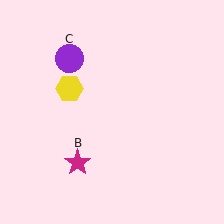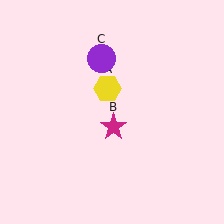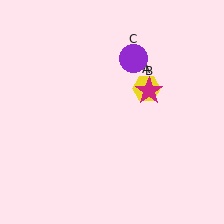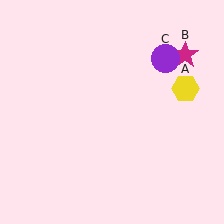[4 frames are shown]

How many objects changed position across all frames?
3 objects changed position: yellow hexagon (object A), magenta star (object B), purple circle (object C).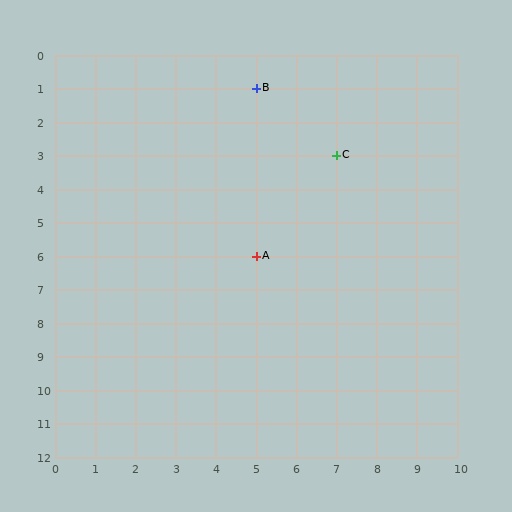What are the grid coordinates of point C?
Point C is at grid coordinates (7, 3).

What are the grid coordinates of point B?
Point B is at grid coordinates (5, 1).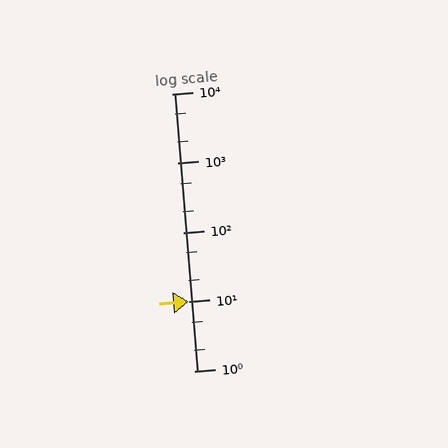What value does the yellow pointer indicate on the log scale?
The pointer indicates approximately 10.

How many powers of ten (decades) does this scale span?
The scale spans 4 decades, from 1 to 10000.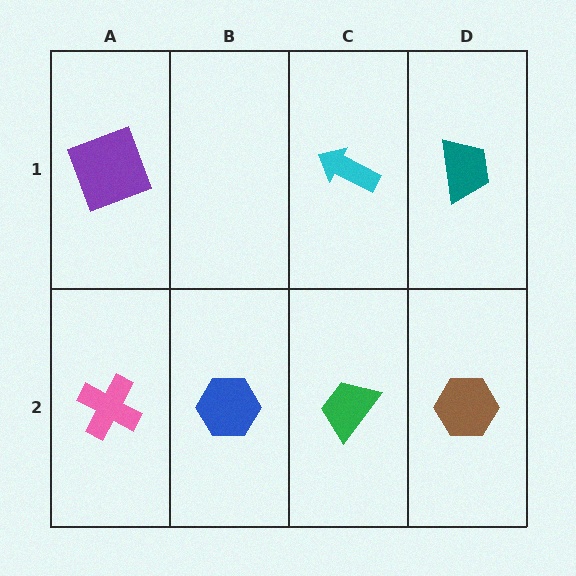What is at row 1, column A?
A purple square.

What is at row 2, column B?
A blue hexagon.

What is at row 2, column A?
A pink cross.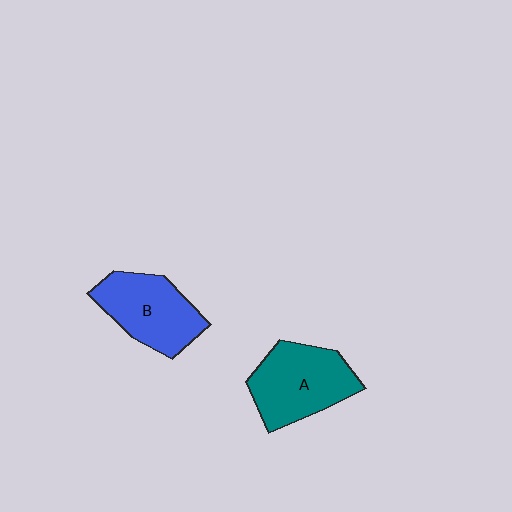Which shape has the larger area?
Shape A (teal).